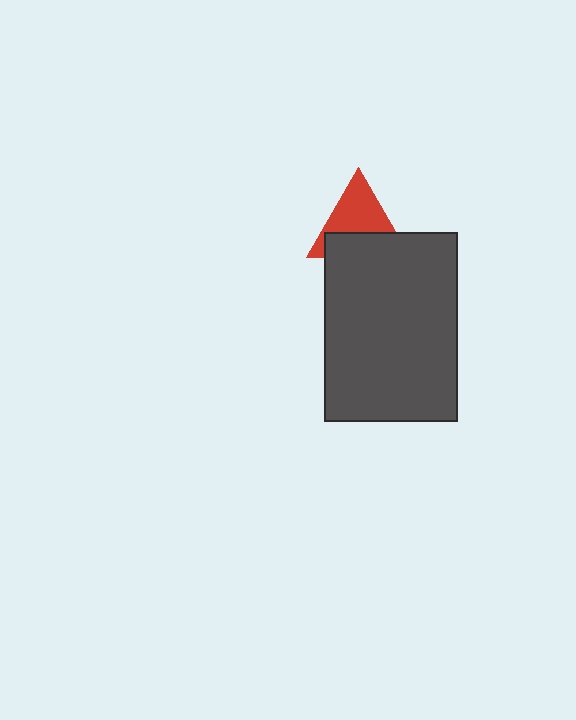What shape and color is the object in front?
The object in front is a dark gray rectangle.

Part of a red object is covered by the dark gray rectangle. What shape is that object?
It is a triangle.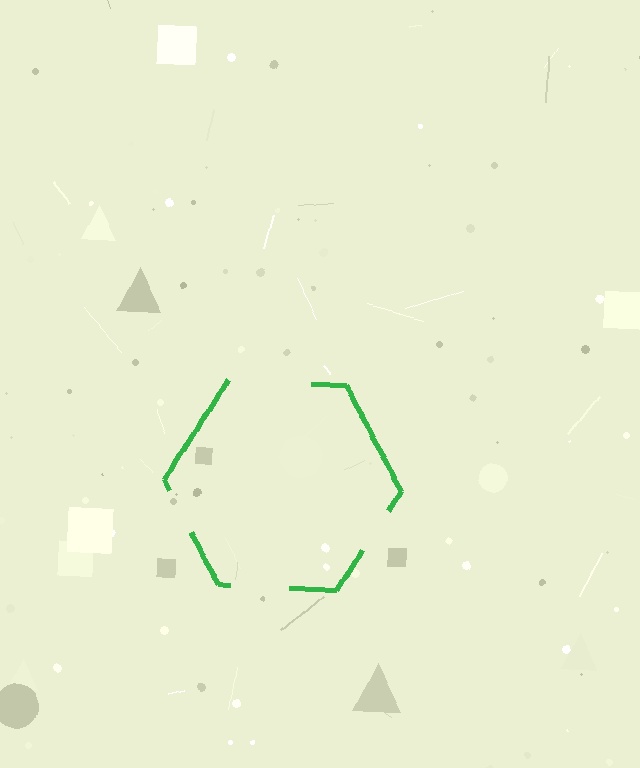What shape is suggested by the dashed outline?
The dashed outline suggests a hexagon.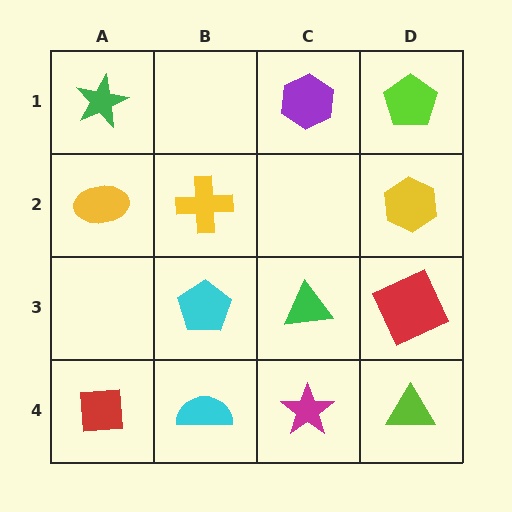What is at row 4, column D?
A lime triangle.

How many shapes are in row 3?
3 shapes.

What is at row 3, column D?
A red square.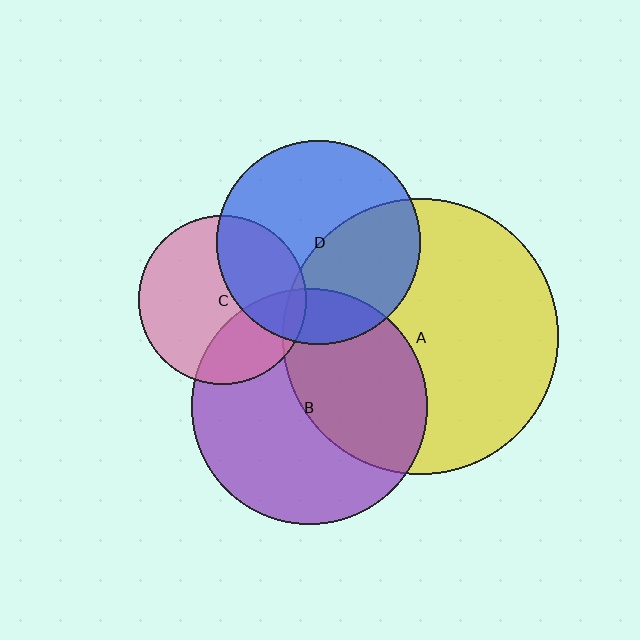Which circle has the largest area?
Circle A (yellow).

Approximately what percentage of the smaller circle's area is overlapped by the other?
Approximately 35%.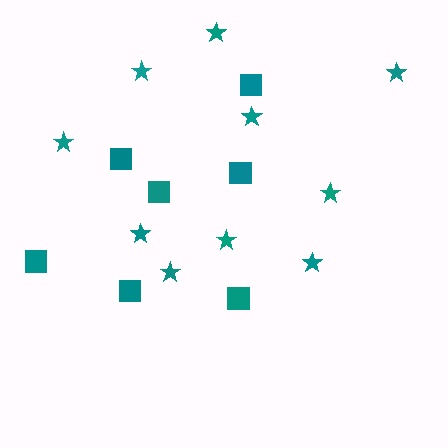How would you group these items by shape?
There are 2 groups: one group of stars (10) and one group of squares (7).